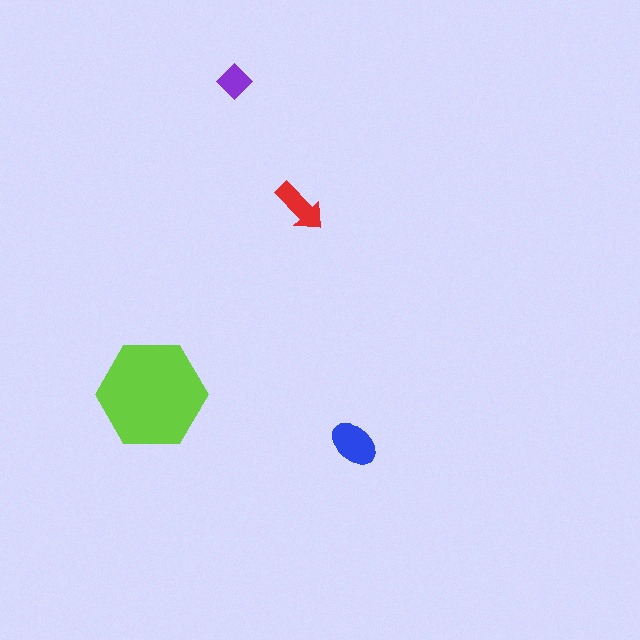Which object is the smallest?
The purple diamond.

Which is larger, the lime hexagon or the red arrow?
The lime hexagon.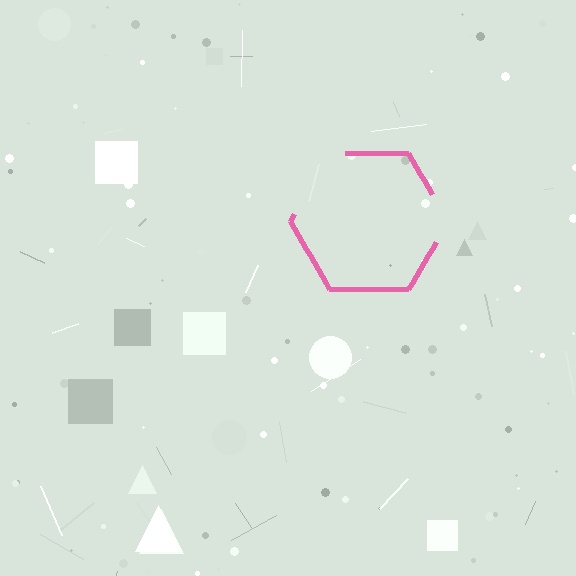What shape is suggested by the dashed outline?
The dashed outline suggests a hexagon.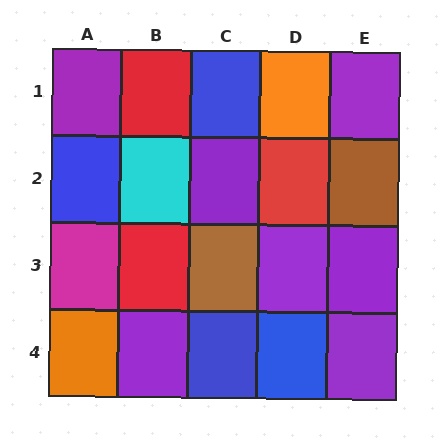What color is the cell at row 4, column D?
Blue.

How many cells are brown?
2 cells are brown.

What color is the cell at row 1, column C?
Blue.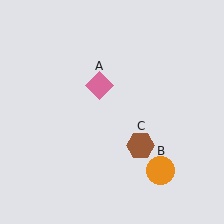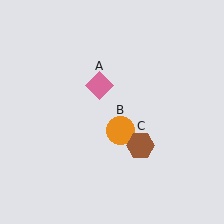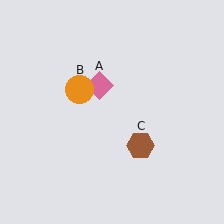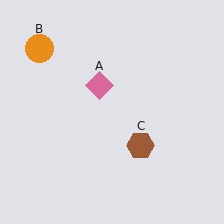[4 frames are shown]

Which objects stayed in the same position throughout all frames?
Pink diamond (object A) and brown hexagon (object C) remained stationary.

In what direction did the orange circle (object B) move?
The orange circle (object B) moved up and to the left.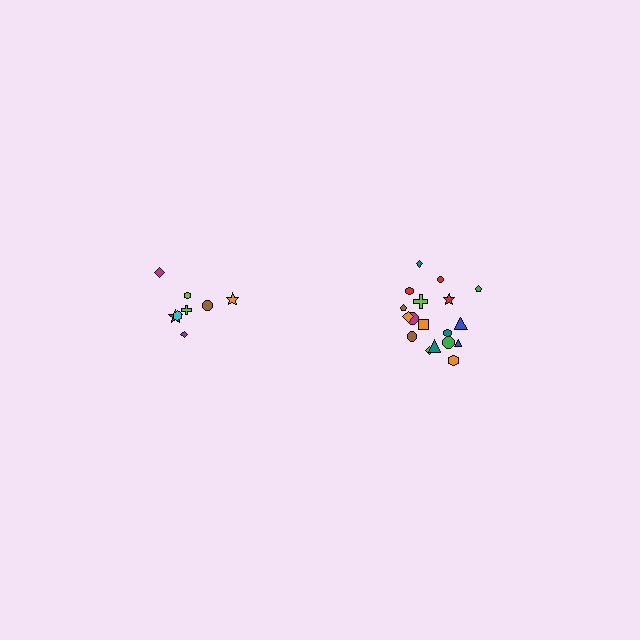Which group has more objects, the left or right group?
The right group.